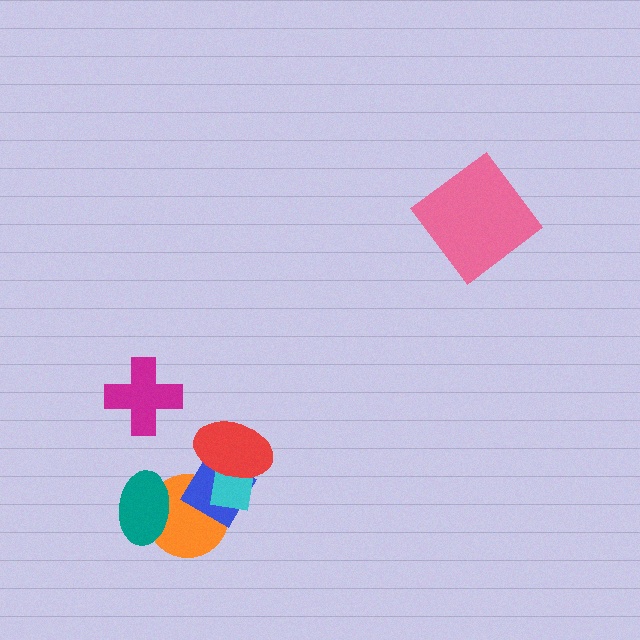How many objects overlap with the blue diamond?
3 objects overlap with the blue diamond.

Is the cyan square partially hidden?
Yes, it is partially covered by another shape.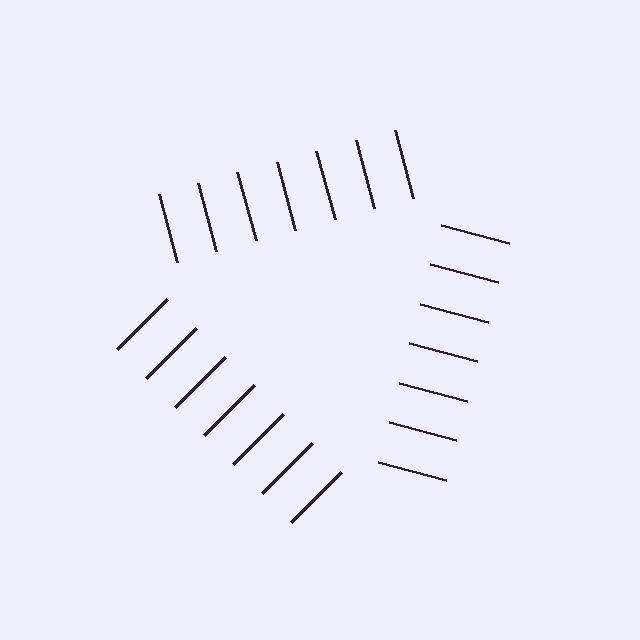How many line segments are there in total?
21 — 7 along each of the 3 edges.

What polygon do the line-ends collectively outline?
An illusory triangle — the line segments terminate on its edges but no continuous stroke is drawn.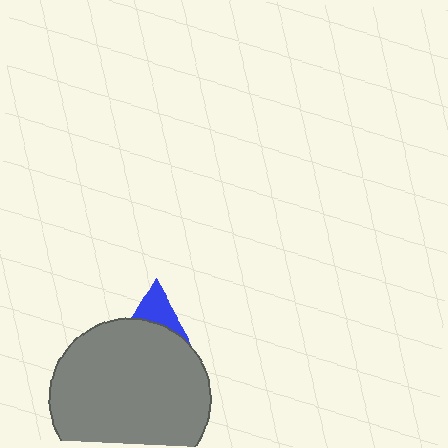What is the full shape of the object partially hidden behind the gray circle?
The partially hidden object is a blue triangle.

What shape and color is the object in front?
The object in front is a gray circle.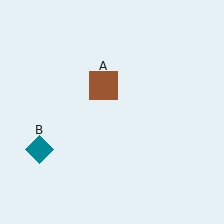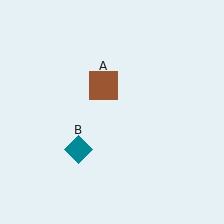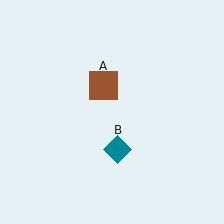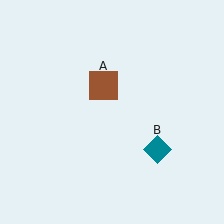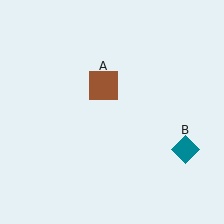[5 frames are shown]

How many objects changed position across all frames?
1 object changed position: teal diamond (object B).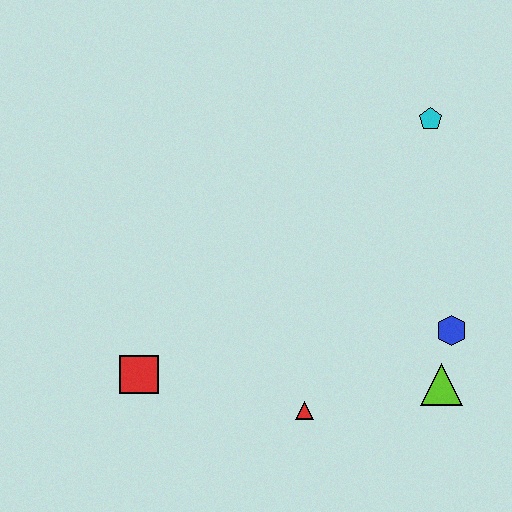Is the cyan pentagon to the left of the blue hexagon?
Yes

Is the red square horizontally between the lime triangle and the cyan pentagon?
No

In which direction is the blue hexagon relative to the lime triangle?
The blue hexagon is above the lime triangle.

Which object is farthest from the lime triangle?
The red square is farthest from the lime triangle.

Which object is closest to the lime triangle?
The blue hexagon is closest to the lime triangle.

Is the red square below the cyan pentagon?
Yes